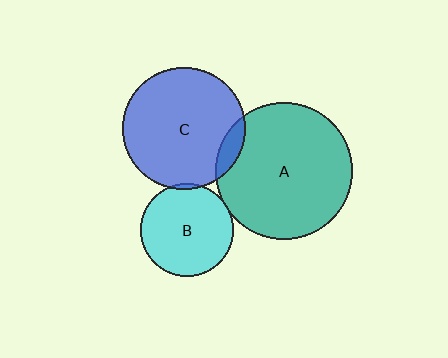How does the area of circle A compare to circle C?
Approximately 1.3 times.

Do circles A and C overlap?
Yes.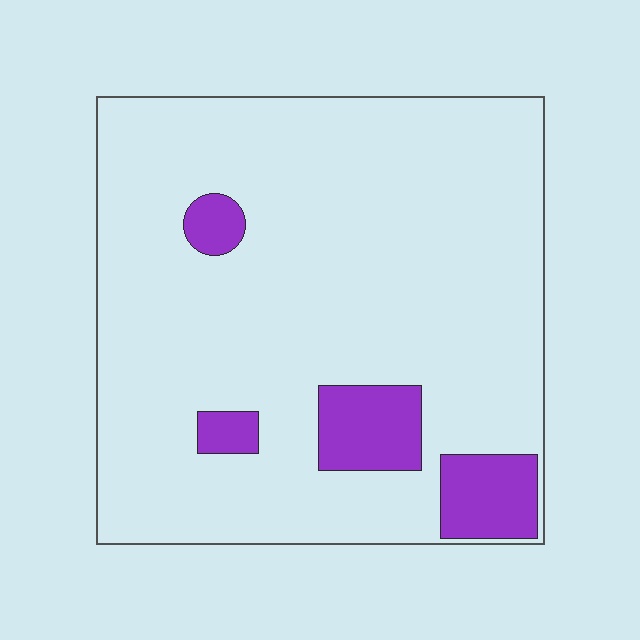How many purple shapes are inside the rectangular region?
4.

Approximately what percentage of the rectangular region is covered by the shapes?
Approximately 10%.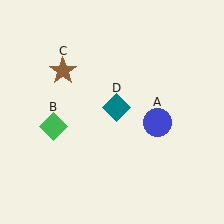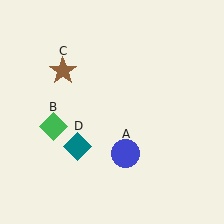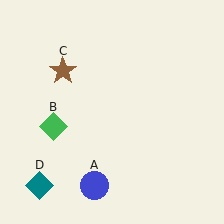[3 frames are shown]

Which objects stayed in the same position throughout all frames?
Green diamond (object B) and brown star (object C) remained stationary.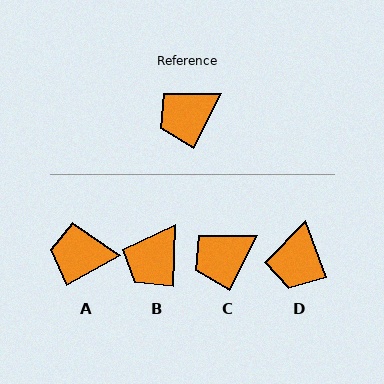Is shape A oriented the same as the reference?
No, it is off by about 34 degrees.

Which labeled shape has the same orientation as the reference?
C.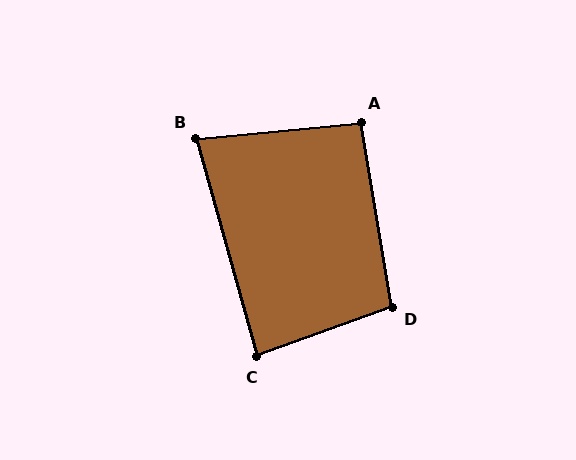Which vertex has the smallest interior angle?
B, at approximately 80 degrees.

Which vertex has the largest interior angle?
D, at approximately 100 degrees.